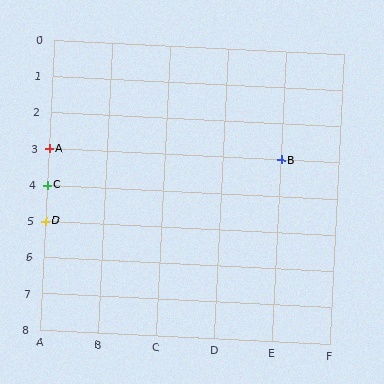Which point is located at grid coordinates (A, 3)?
Point A is at (A, 3).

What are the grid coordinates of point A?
Point A is at grid coordinates (A, 3).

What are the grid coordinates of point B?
Point B is at grid coordinates (E, 3).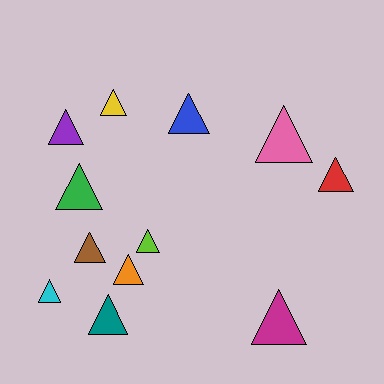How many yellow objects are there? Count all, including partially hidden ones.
There is 1 yellow object.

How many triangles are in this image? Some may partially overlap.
There are 12 triangles.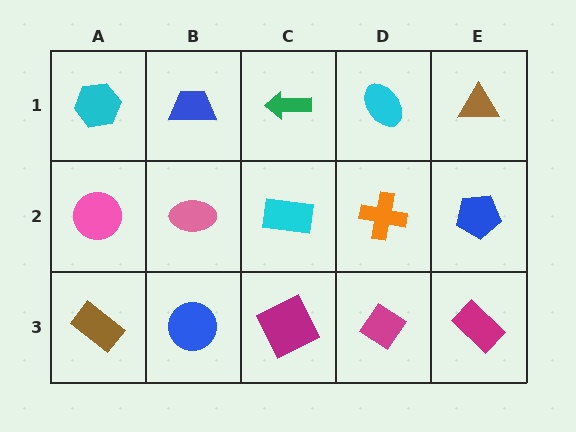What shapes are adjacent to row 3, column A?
A pink circle (row 2, column A), a blue circle (row 3, column B).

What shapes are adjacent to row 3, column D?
An orange cross (row 2, column D), a magenta square (row 3, column C), a magenta rectangle (row 3, column E).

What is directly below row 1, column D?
An orange cross.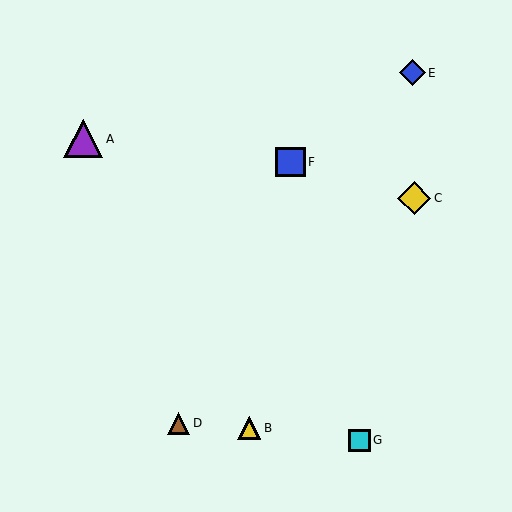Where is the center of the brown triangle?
The center of the brown triangle is at (179, 423).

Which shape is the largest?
The purple triangle (labeled A) is the largest.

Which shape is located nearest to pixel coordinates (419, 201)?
The yellow diamond (labeled C) at (414, 198) is nearest to that location.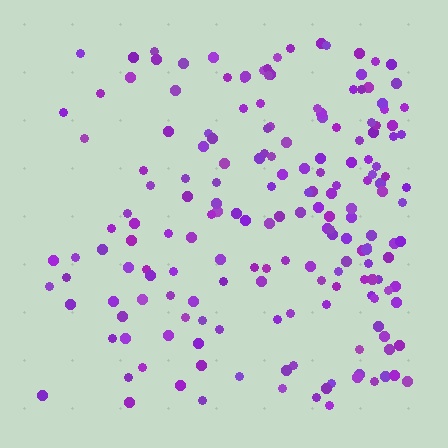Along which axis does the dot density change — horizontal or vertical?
Horizontal.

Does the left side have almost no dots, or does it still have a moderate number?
Still a moderate number, just noticeably fewer than the right.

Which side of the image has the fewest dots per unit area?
The left.